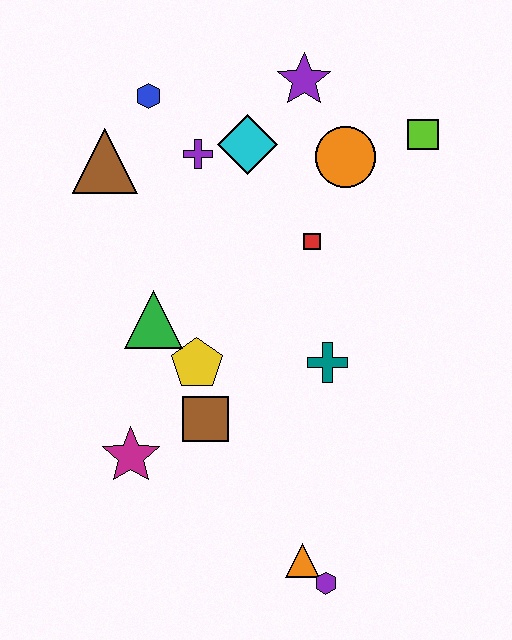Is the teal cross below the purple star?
Yes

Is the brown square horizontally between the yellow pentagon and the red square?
Yes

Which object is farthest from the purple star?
The purple hexagon is farthest from the purple star.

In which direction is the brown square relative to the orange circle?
The brown square is below the orange circle.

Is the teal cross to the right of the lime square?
No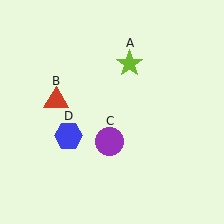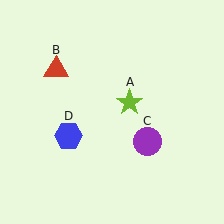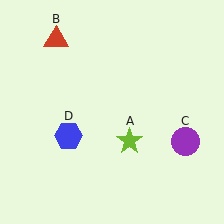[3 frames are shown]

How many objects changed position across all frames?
3 objects changed position: lime star (object A), red triangle (object B), purple circle (object C).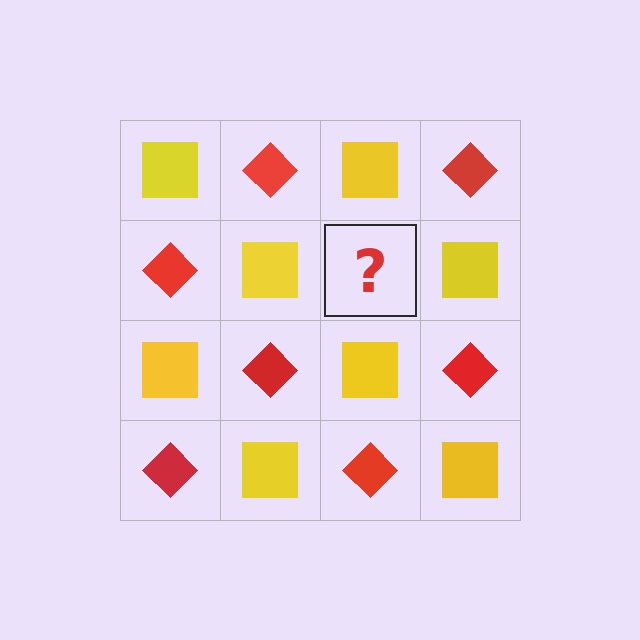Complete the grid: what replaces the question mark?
The question mark should be replaced with a red diamond.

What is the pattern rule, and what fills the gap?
The rule is that it alternates yellow square and red diamond in a checkerboard pattern. The gap should be filled with a red diamond.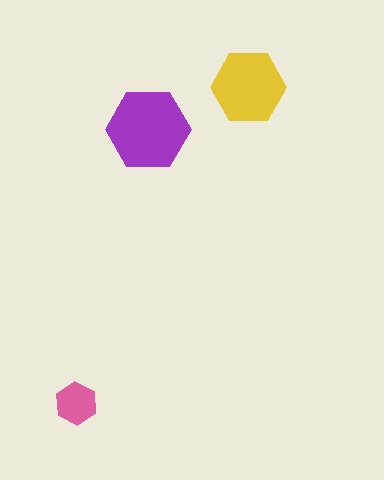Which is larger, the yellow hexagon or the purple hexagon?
The purple one.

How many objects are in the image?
There are 3 objects in the image.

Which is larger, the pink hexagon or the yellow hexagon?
The yellow one.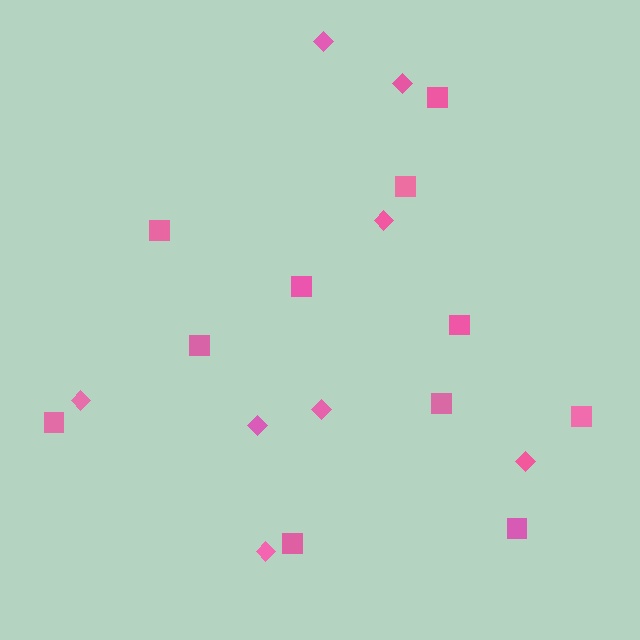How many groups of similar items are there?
There are 2 groups: one group of squares (11) and one group of diamonds (8).